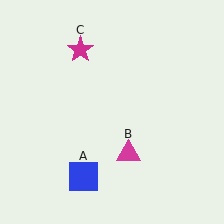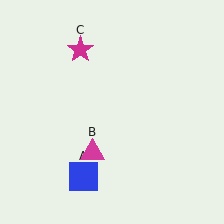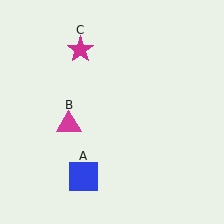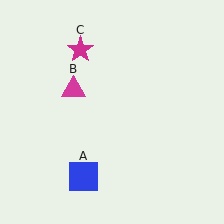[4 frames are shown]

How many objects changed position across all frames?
1 object changed position: magenta triangle (object B).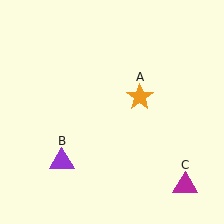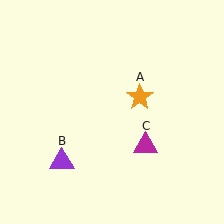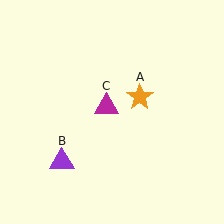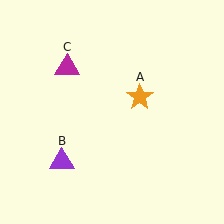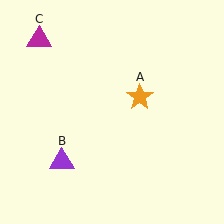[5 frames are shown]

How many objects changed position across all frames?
1 object changed position: magenta triangle (object C).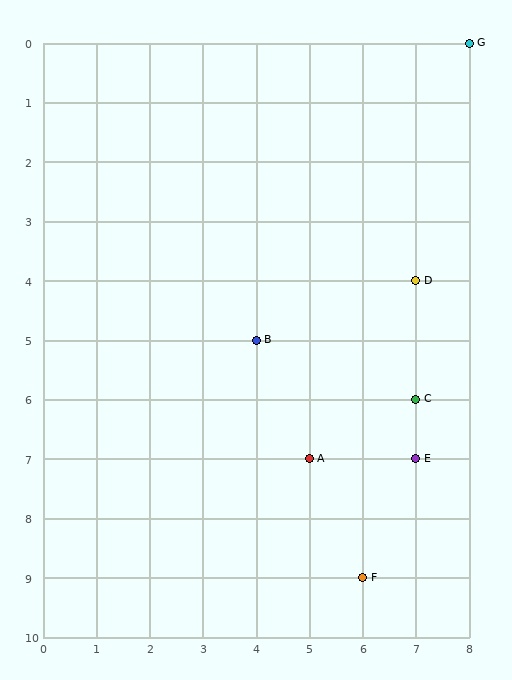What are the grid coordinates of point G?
Point G is at grid coordinates (8, 0).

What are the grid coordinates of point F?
Point F is at grid coordinates (6, 9).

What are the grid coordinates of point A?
Point A is at grid coordinates (5, 7).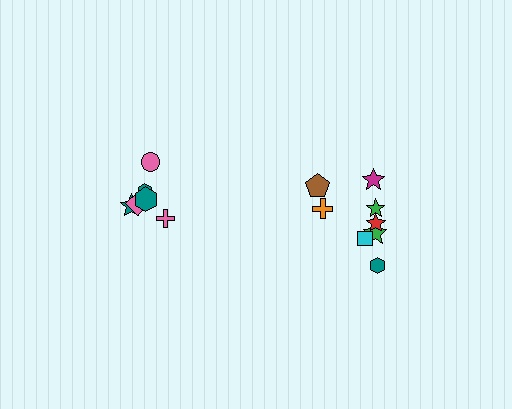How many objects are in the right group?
There are 8 objects.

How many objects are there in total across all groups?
There are 14 objects.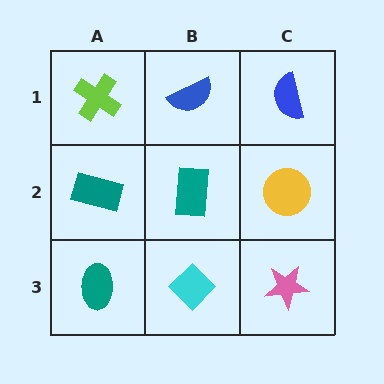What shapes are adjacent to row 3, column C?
A yellow circle (row 2, column C), a cyan diamond (row 3, column B).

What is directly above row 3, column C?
A yellow circle.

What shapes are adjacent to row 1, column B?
A teal rectangle (row 2, column B), a lime cross (row 1, column A), a blue semicircle (row 1, column C).